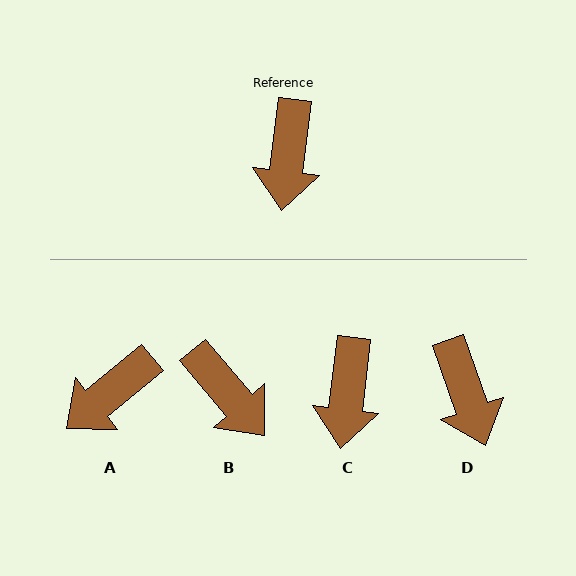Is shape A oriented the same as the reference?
No, it is off by about 44 degrees.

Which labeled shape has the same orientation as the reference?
C.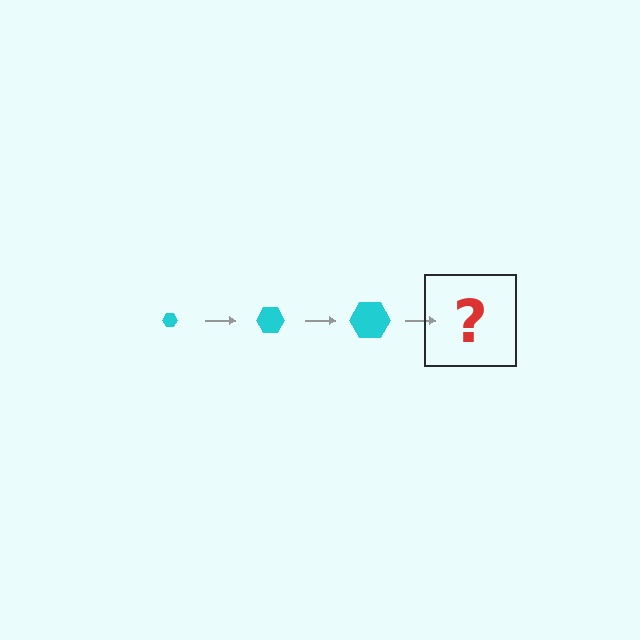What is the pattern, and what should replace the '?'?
The pattern is that the hexagon gets progressively larger each step. The '?' should be a cyan hexagon, larger than the previous one.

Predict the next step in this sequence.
The next step is a cyan hexagon, larger than the previous one.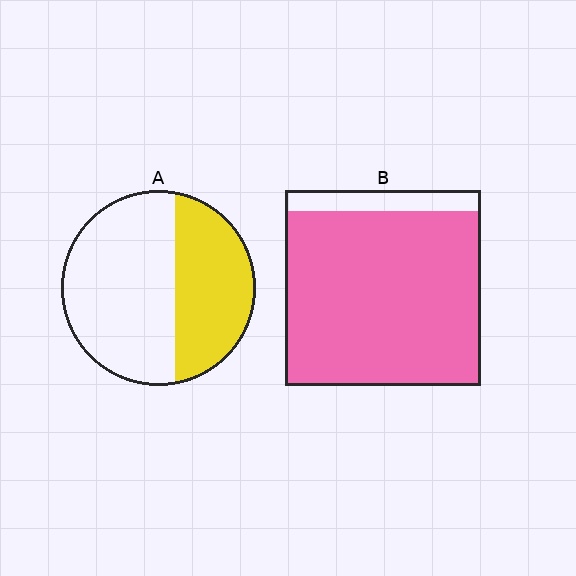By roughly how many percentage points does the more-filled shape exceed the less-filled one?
By roughly 50 percentage points (B over A).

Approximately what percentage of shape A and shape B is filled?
A is approximately 40% and B is approximately 90%.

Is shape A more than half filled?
No.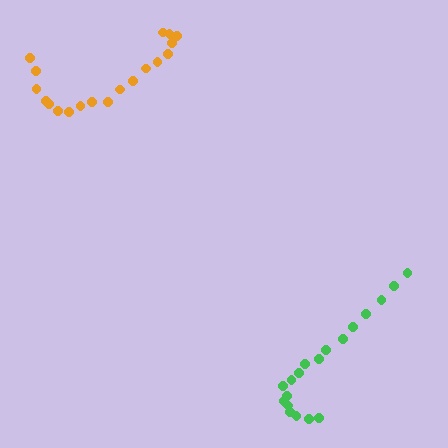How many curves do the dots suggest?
There are 2 distinct paths.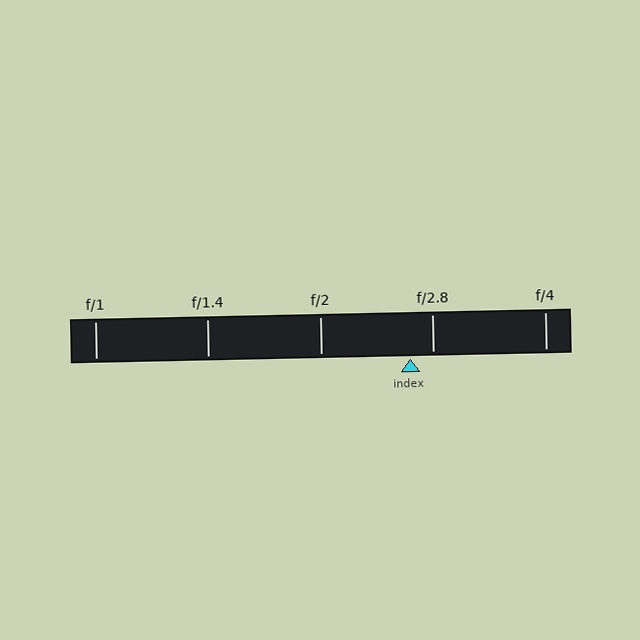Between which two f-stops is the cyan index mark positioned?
The index mark is between f/2 and f/2.8.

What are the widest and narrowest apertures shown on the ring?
The widest aperture shown is f/1 and the narrowest is f/4.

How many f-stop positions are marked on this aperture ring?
There are 5 f-stop positions marked.